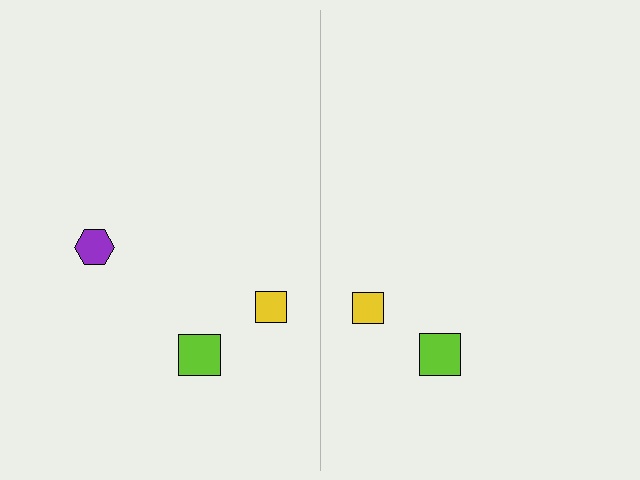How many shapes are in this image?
There are 5 shapes in this image.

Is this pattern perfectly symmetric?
No, the pattern is not perfectly symmetric. A purple hexagon is missing from the right side.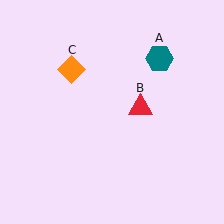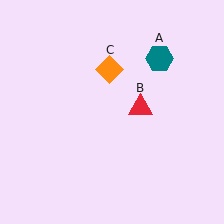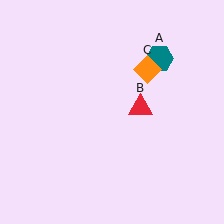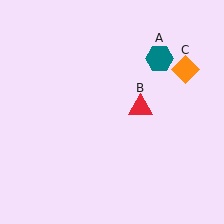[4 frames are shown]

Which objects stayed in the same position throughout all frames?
Teal hexagon (object A) and red triangle (object B) remained stationary.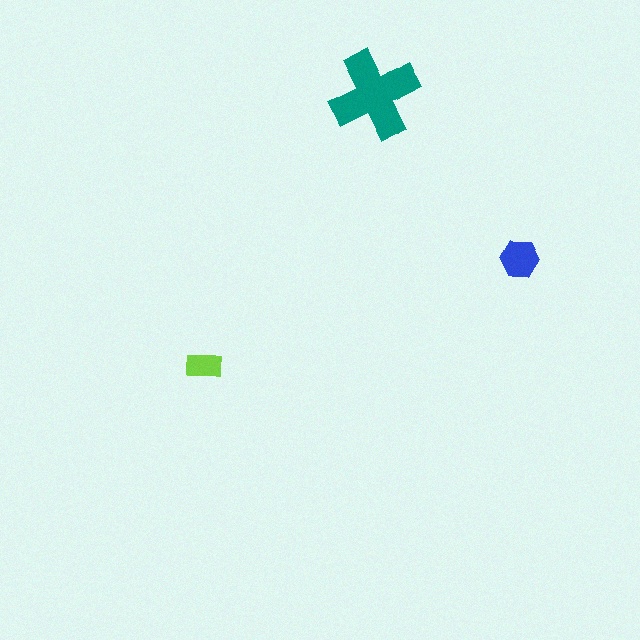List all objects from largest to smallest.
The teal cross, the blue hexagon, the lime rectangle.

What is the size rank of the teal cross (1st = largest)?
1st.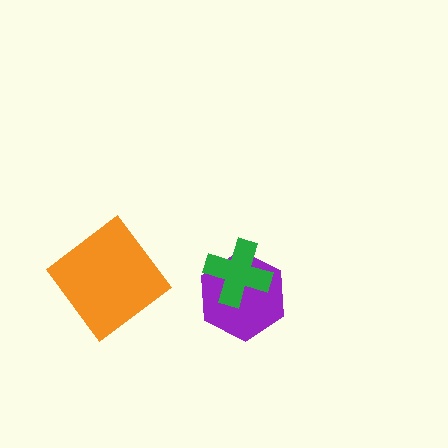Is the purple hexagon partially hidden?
Yes, it is partially covered by another shape.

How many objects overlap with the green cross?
1 object overlaps with the green cross.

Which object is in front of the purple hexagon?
The green cross is in front of the purple hexagon.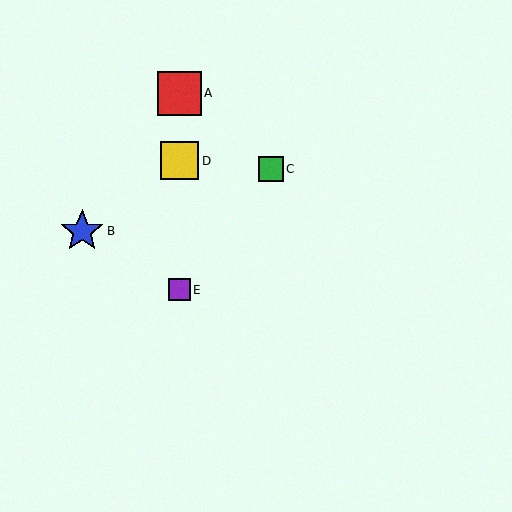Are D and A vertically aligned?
Yes, both are at x≈179.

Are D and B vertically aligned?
No, D is at x≈179 and B is at x≈82.